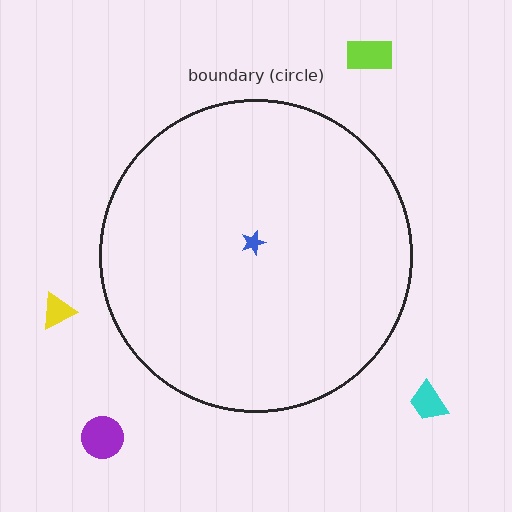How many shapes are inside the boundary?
1 inside, 4 outside.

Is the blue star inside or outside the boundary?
Inside.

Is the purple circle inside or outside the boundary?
Outside.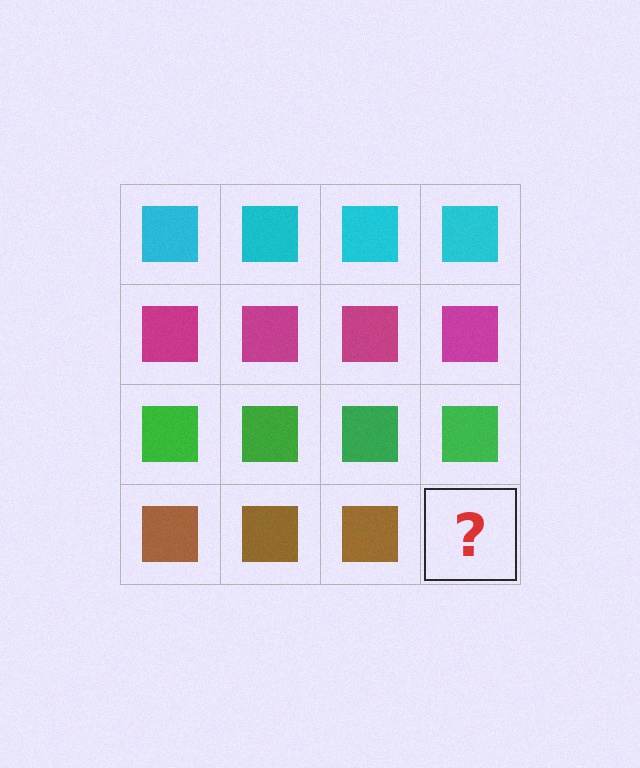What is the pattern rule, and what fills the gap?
The rule is that each row has a consistent color. The gap should be filled with a brown square.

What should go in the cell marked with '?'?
The missing cell should contain a brown square.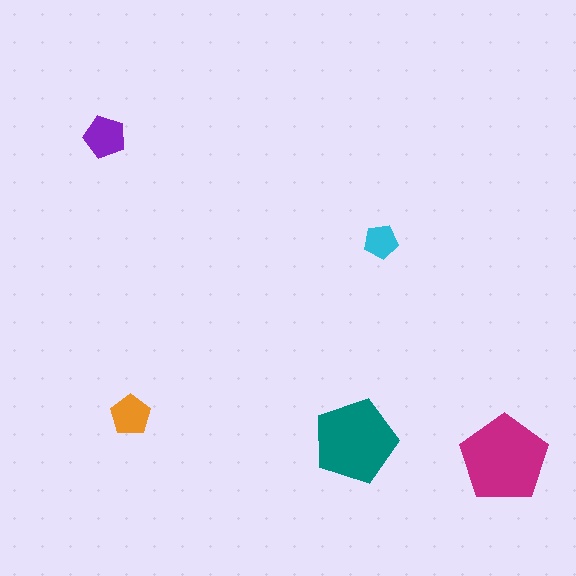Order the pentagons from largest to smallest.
the magenta one, the teal one, the purple one, the orange one, the cyan one.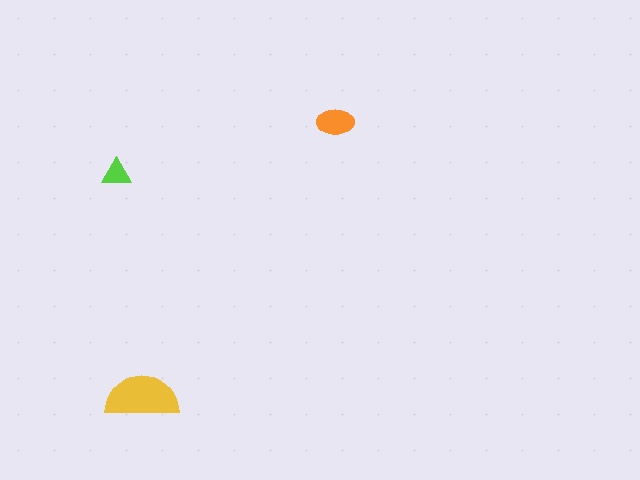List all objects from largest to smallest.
The yellow semicircle, the orange ellipse, the lime triangle.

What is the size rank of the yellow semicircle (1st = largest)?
1st.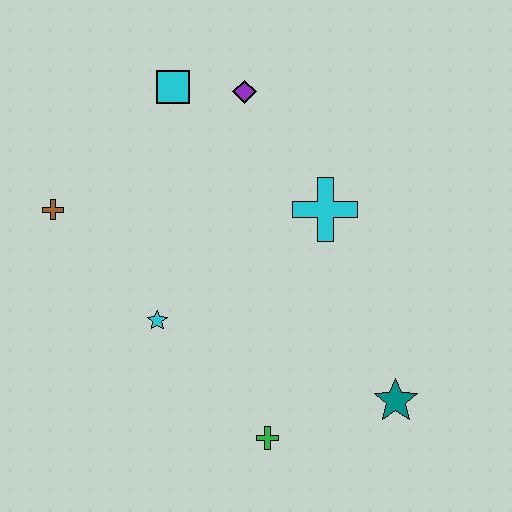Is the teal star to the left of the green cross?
No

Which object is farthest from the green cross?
The cyan square is farthest from the green cross.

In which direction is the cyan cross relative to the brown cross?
The cyan cross is to the right of the brown cross.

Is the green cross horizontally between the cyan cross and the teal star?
No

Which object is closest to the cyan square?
The purple diamond is closest to the cyan square.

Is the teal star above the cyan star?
No